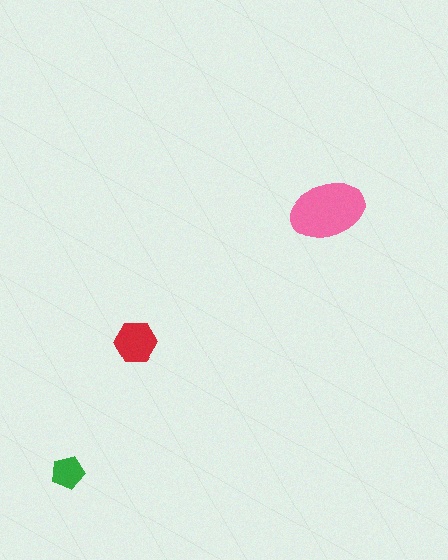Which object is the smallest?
The green pentagon.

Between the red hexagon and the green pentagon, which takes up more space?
The red hexagon.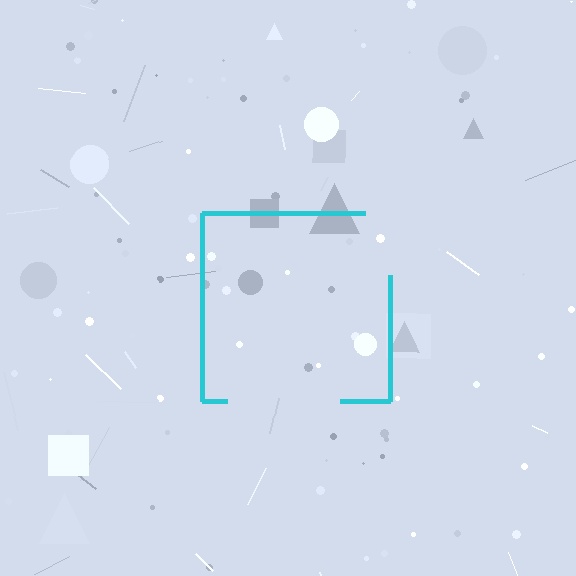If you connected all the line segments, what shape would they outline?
They would outline a square.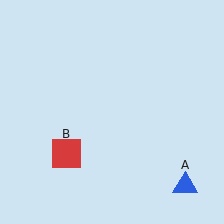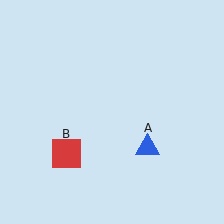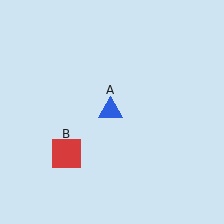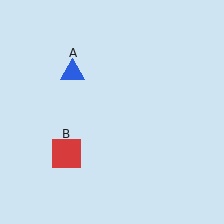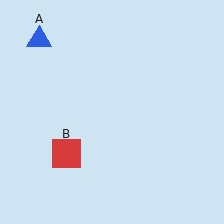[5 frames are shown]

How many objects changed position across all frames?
1 object changed position: blue triangle (object A).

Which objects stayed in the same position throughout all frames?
Red square (object B) remained stationary.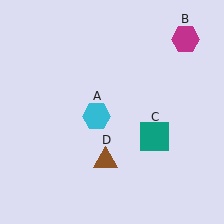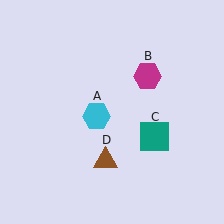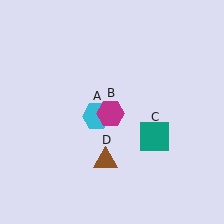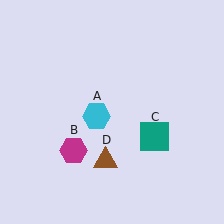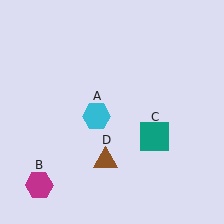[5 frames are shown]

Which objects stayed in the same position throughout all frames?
Cyan hexagon (object A) and teal square (object C) and brown triangle (object D) remained stationary.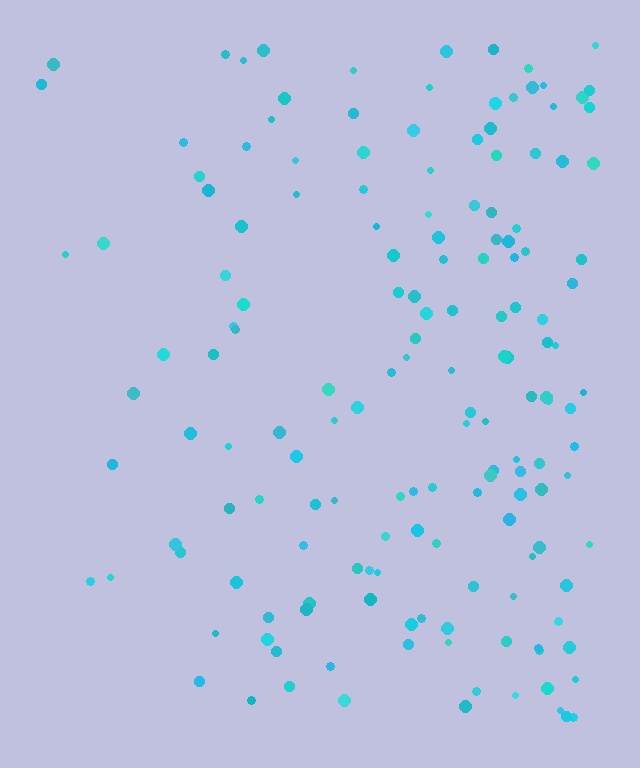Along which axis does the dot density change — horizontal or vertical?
Horizontal.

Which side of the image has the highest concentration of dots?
The right.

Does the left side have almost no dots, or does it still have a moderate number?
Still a moderate number, just noticeably fewer than the right.